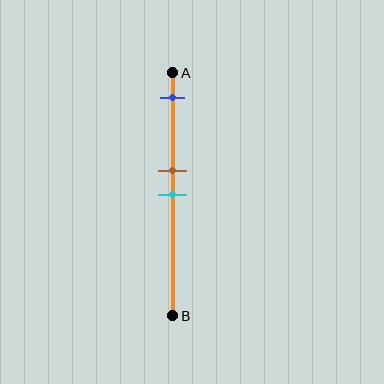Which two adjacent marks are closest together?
The brown and cyan marks are the closest adjacent pair.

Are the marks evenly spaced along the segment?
No, the marks are not evenly spaced.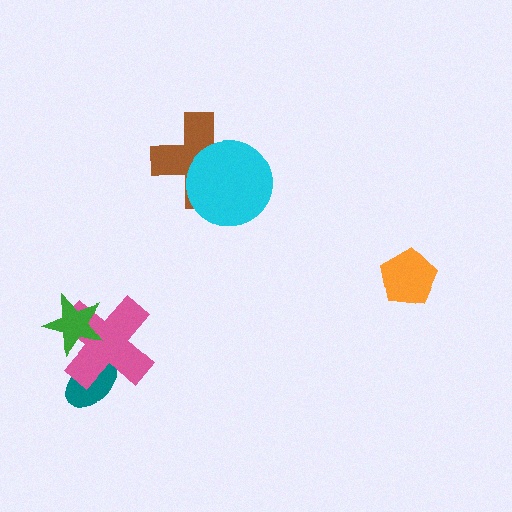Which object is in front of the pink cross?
The green star is in front of the pink cross.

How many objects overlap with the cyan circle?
1 object overlaps with the cyan circle.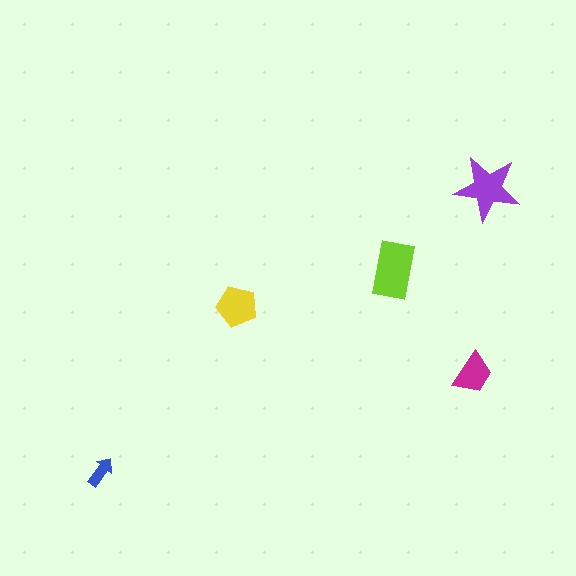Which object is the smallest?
The blue arrow.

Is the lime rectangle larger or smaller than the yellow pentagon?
Larger.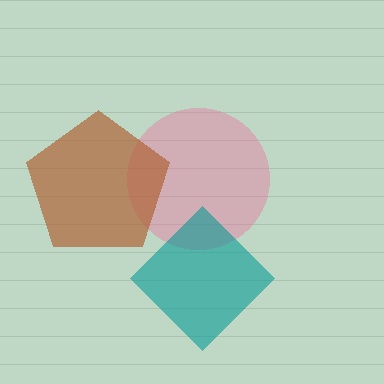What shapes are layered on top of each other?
The layered shapes are: a pink circle, a teal diamond, a brown pentagon.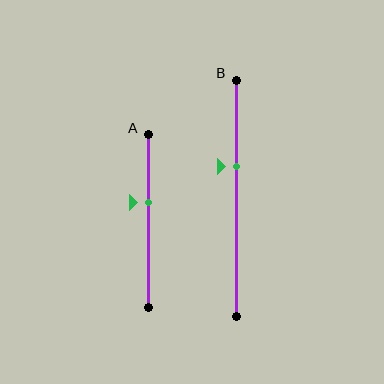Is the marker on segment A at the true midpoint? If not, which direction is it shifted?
No, the marker on segment A is shifted upward by about 11% of the segment length.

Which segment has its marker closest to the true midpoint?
Segment A has its marker closest to the true midpoint.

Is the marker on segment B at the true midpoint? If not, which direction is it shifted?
No, the marker on segment B is shifted upward by about 14% of the segment length.